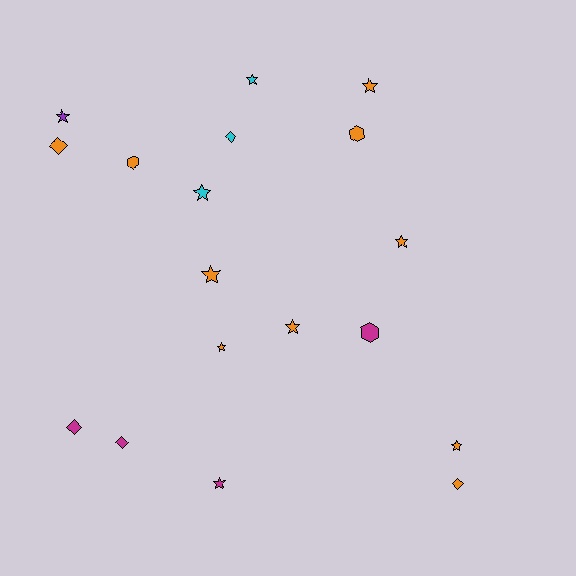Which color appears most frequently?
Orange, with 10 objects.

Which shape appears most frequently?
Star, with 10 objects.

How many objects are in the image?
There are 18 objects.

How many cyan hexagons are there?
There are no cyan hexagons.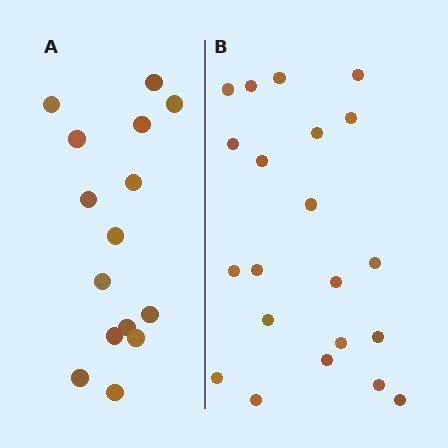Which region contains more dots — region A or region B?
Region B (the right region) has more dots.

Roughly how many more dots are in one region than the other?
Region B has about 6 more dots than region A.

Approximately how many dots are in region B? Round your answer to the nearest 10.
About 20 dots. (The exact count is 21, which rounds to 20.)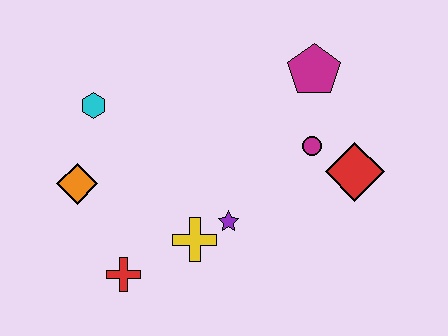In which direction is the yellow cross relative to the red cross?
The yellow cross is to the right of the red cross.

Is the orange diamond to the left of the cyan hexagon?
Yes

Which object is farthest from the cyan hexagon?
The red diamond is farthest from the cyan hexagon.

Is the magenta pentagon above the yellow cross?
Yes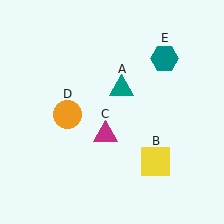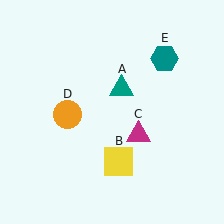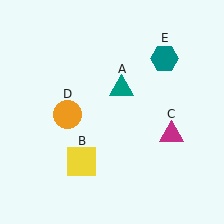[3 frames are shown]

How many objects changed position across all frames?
2 objects changed position: yellow square (object B), magenta triangle (object C).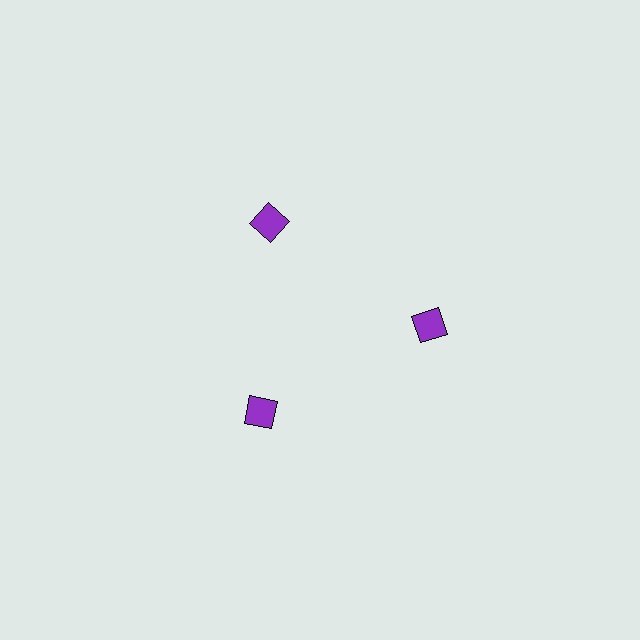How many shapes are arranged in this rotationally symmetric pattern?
There are 3 shapes, arranged in 3 groups of 1.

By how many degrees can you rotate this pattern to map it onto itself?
The pattern maps onto itself every 120 degrees of rotation.